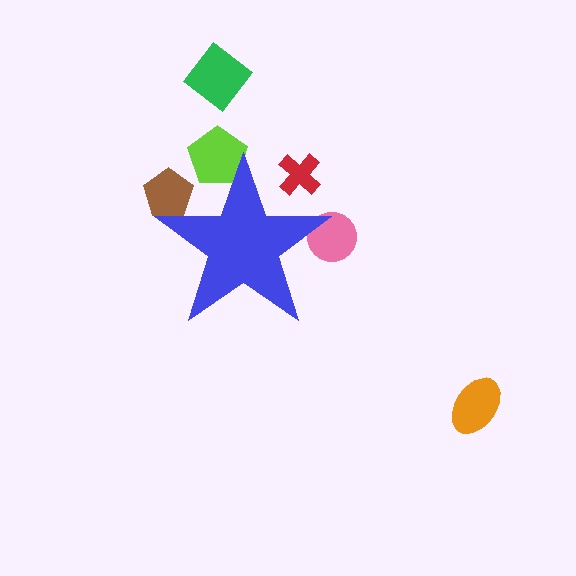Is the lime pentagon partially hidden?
Yes, the lime pentagon is partially hidden behind the blue star.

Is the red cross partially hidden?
Yes, the red cross is partially hidden behind the blue star.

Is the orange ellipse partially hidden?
No, the orange ellipse is fully visible.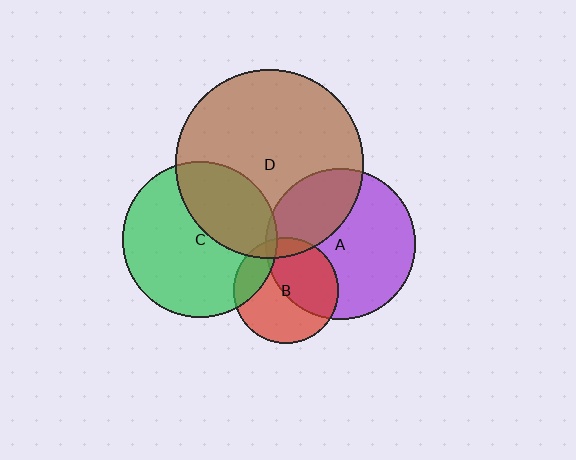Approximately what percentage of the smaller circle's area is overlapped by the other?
Approximately 35%.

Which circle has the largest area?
Circle D (brown).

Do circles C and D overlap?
Yes.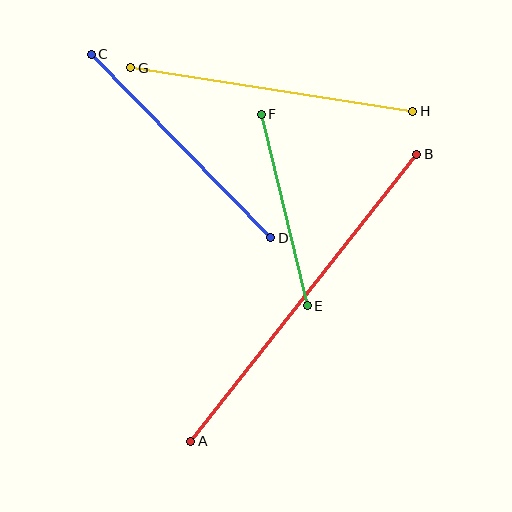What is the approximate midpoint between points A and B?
The midpoint is at approximately (304, 298) pixels.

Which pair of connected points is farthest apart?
Points A and B are farthest apart.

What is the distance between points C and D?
The distance is approximately 257 pixels.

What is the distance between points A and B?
The distance is approximately 365 pixels.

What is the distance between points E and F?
The distance is approximately 197 pixels.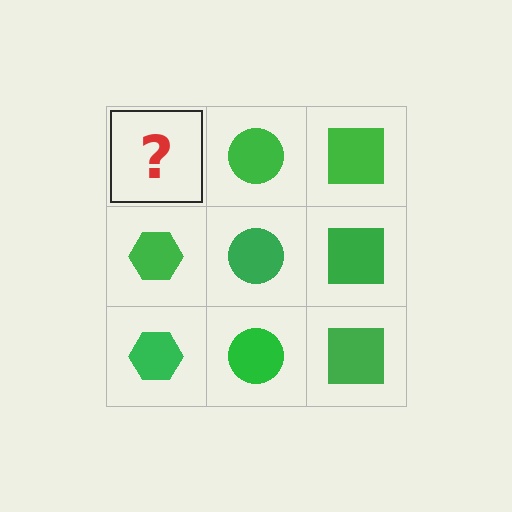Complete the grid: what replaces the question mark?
The question mark should be replaced with a green hexagon.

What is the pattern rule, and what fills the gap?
The rule is that each column has a consistent shape. The gap should be filled with a green hexagon.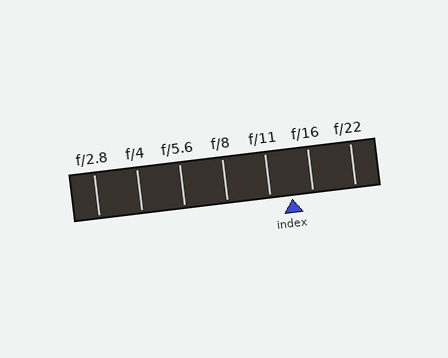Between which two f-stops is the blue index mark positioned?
The index mark is between f/11 and f/16.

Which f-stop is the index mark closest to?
The index mark is closest to f/16.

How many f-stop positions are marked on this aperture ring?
There are 7 f-stop positions marked.